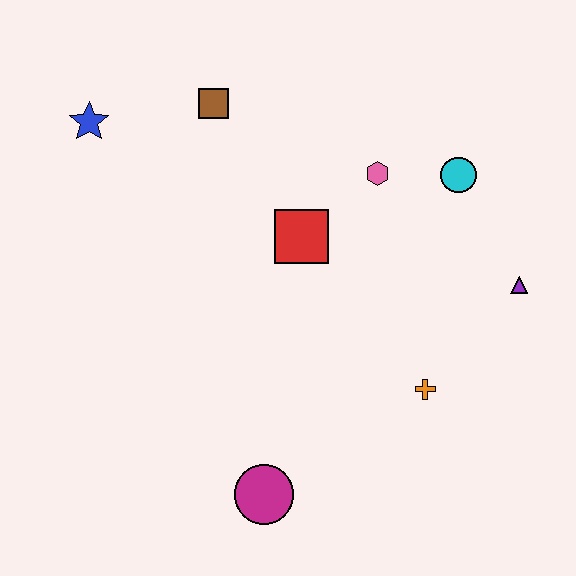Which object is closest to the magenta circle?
The orange cross is closest to the magenta circle.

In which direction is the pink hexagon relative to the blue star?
The pink hexagon is to the right of the blue star.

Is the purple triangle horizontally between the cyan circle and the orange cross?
No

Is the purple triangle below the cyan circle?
Yes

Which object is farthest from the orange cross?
The blue star is farthest from the orange cross.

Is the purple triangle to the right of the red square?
Yes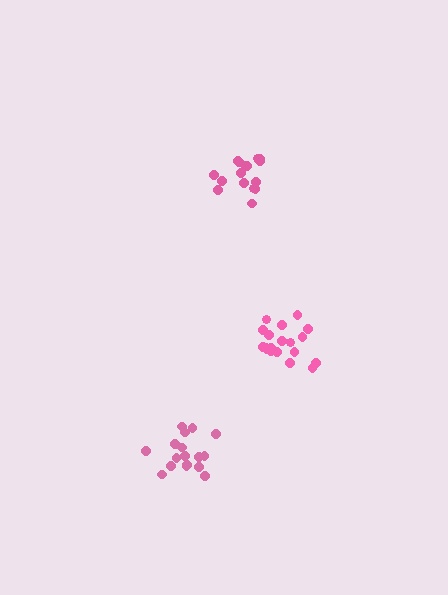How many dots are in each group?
Group 1: 16 dots, Group 2: 17 dots, Group 3: 19 dots (52 total).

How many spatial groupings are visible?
There are 3 spatial groupings.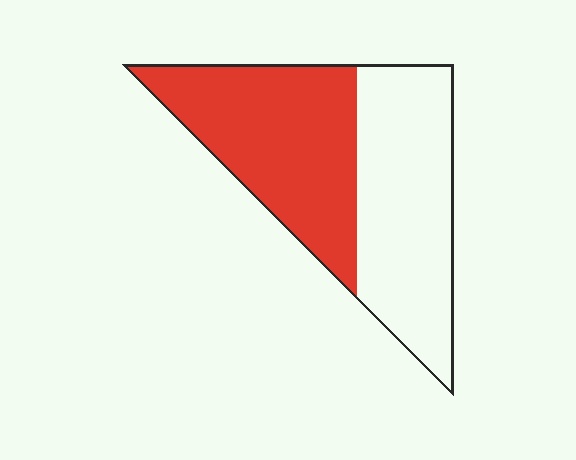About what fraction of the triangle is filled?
About one half (1/2).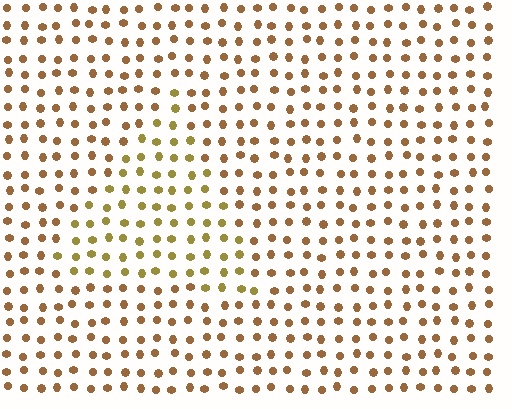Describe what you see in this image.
The image is filled with small brown elements in a uniform arrangement. A triangle-shaped region is visible where the elements are tinted to a slightly different hue, forming a subtle color boundary.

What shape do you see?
I see a triangle.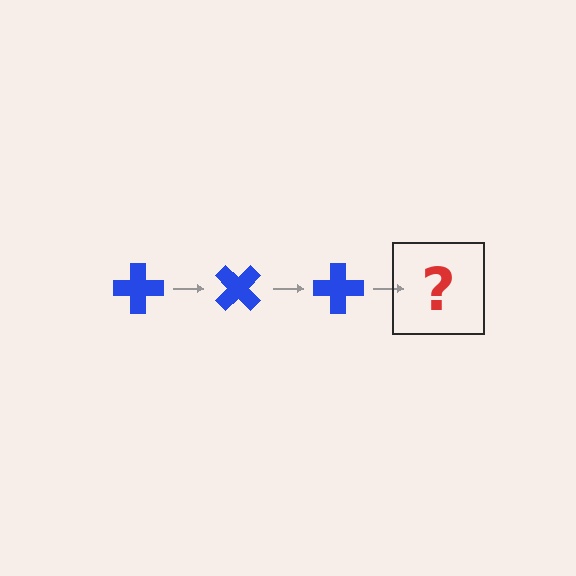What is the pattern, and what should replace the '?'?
The pattern is that the cross rotates 45 degrees each step. The '?' should be a blue cross rotated 135 degrees.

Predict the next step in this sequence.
The next step is a blue cross rotated 135 degrees.